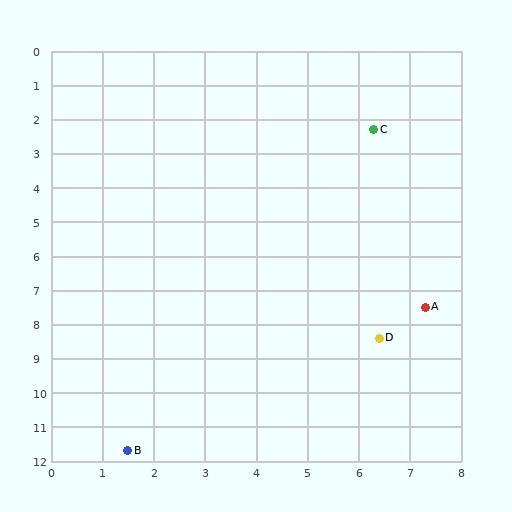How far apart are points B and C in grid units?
Points B and C are about 10.6 grid units apart.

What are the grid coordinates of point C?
Point C is at approximately (6.3, 2.3).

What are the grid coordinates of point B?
Point B is at approximately (1.5, 11.7).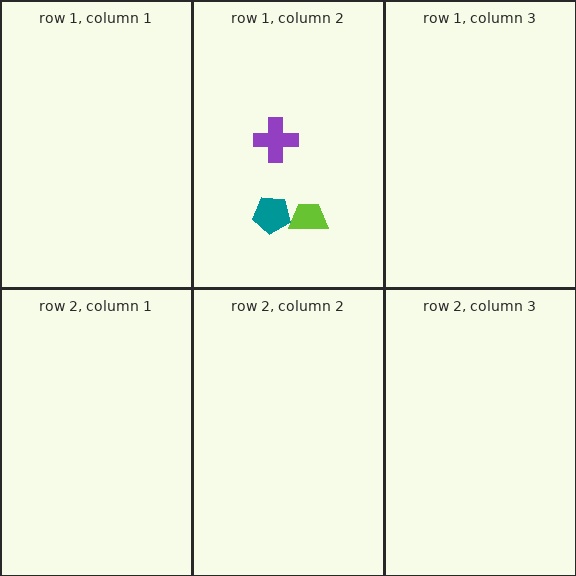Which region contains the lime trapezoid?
The row 1, column 2 region.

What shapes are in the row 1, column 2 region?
The lime trapezoid, the purple cross, the teal pentagon.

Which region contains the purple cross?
The row 1, column 2 region.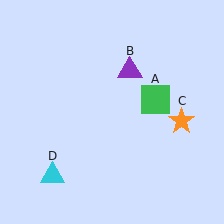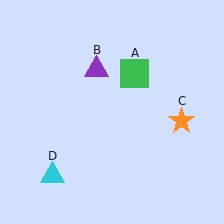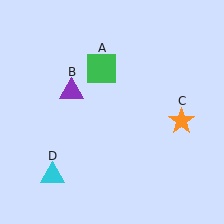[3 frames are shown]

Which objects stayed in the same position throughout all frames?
Orange star (object C) and cyan triangle (object D) remained stationary.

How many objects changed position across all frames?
2 objects changed position: green square (object A), purple triangle (object B).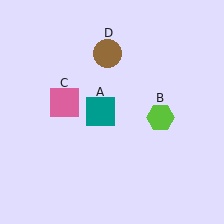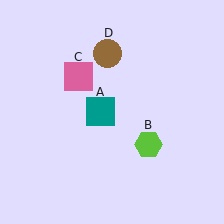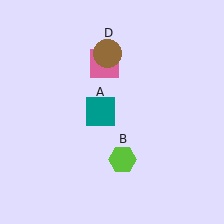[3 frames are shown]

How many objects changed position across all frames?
2 objects changed position: lime hexagon (object B), pink square (object C).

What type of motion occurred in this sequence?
The lime hexagon (object B), pink square (object C) rotated clockwise around the center of the scene.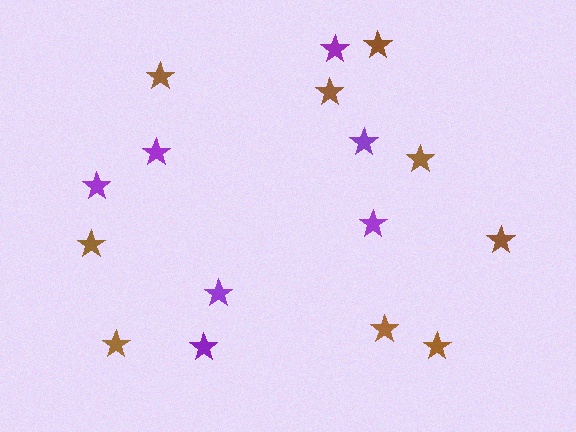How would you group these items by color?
There are 2 groups: one group of purple stars (7) and one group of brown stars (9).